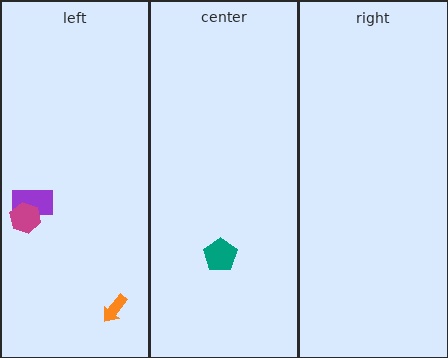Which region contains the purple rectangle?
The left region.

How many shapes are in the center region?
1.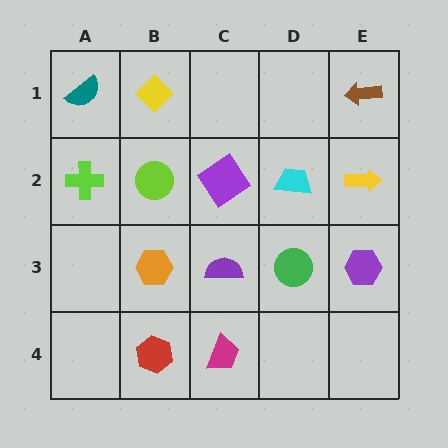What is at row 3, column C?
A purple semicircle.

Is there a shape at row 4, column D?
No, that cell is empty.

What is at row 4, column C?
A magenta trapezoid.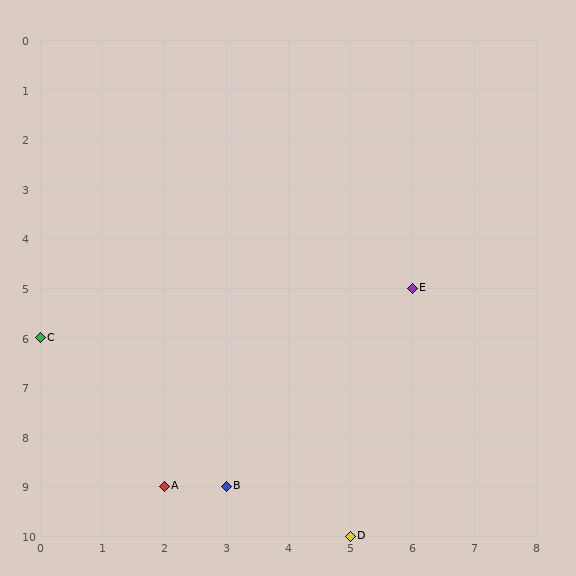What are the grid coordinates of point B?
Point B is at grid coordinates (3, 9).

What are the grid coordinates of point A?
Point A is at grid coordinates (2, 9).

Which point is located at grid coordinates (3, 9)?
Point B is at (3, 9).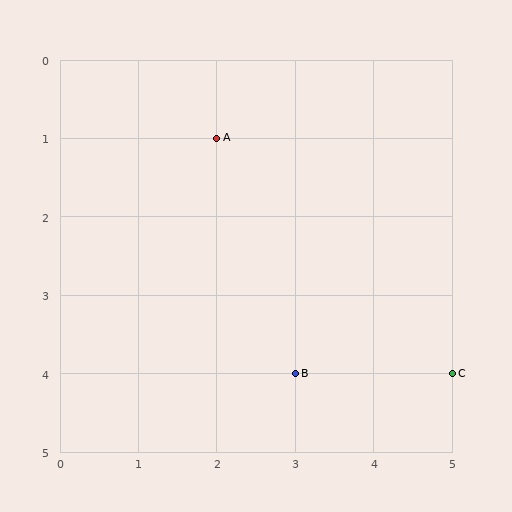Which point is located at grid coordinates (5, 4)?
Point C is at (5, 4).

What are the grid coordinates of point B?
Point B is at grid coordinates (3, 4).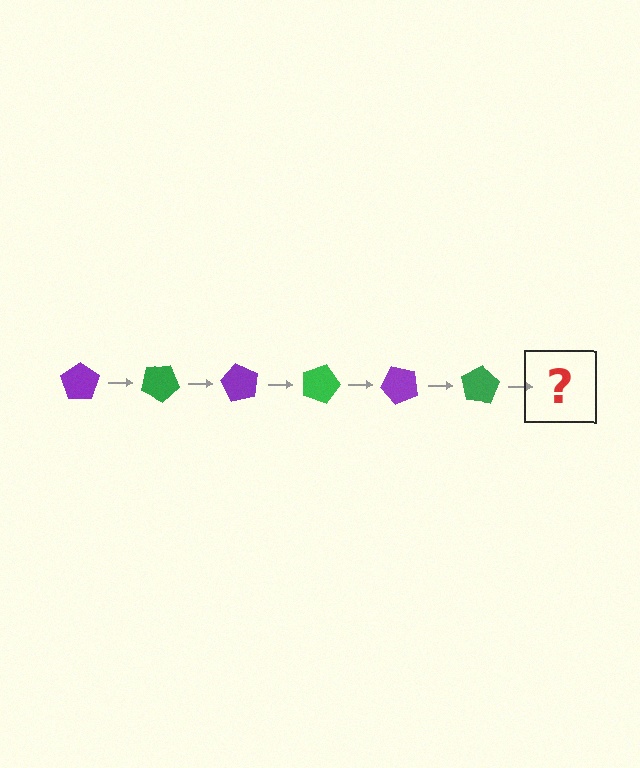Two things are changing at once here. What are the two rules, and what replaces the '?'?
The two rules are that it rotates 30 degrees each step and the color cycles through purple and green. The '?' should be a purple pentagon, rotated 180 degrees from the start.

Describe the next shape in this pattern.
It should be a purple pentagon, rotated 180 degrees from the start.